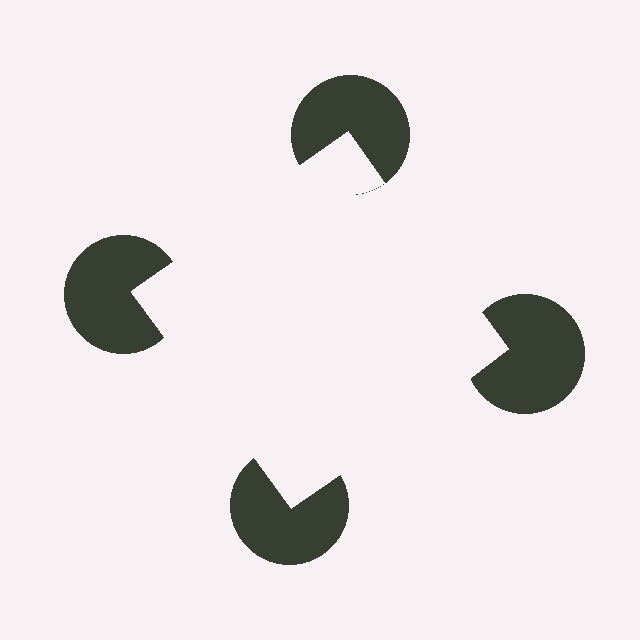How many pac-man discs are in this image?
There are 4 — one at each vertex of the illusory square.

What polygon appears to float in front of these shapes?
An illusory square — its edges are inferred from the aligned wedge cuts in the pac-man discs, not physically drawn.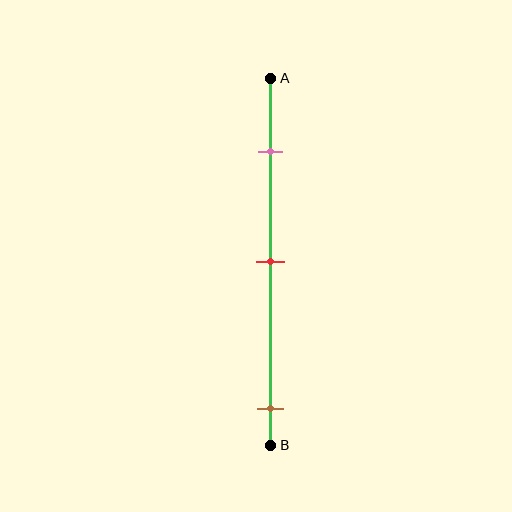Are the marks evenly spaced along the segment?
No, the marks are not evenly spaced.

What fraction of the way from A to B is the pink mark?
The pink mark is approximately 20% (0.2) of the way from A to B.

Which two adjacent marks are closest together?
The pink and red marks are the closest adjacent pair.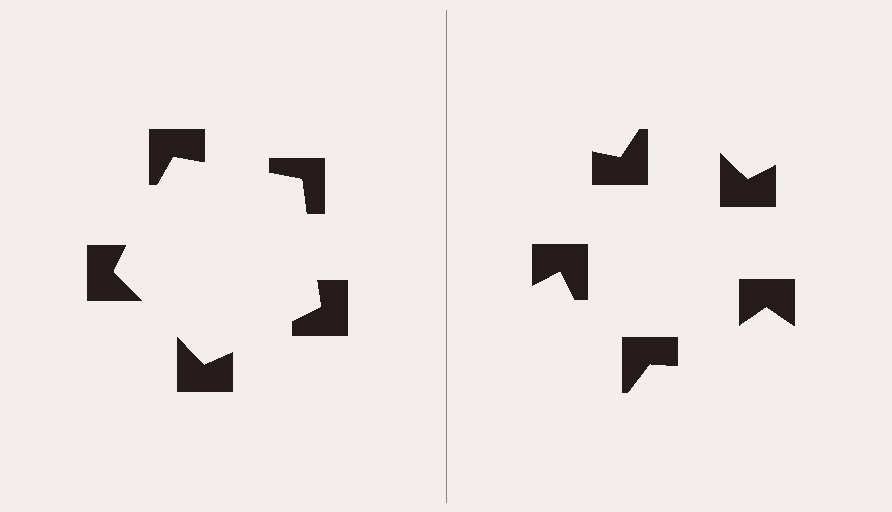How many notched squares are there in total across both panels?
10 — 5 on each side.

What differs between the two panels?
The notched squares are positioned identically on both sides; only the wedge orientations differ. On the left they align to a pentagon; on the right they are misaligned.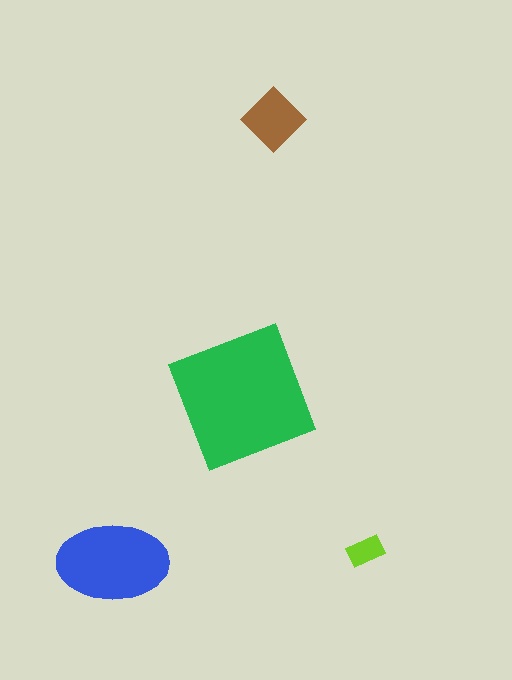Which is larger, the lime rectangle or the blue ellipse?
The blue ellipse.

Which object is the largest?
The green square.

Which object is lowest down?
The blue ellipse is bottommost.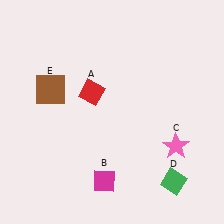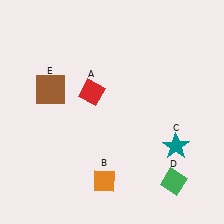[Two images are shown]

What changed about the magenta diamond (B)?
In Image 1, B is magenta. In Image 2, it changed to orange.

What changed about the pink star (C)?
In Image 1, C is pink. In Image 2, it changed to teal.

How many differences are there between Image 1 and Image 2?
There are 2 differences between the two images.